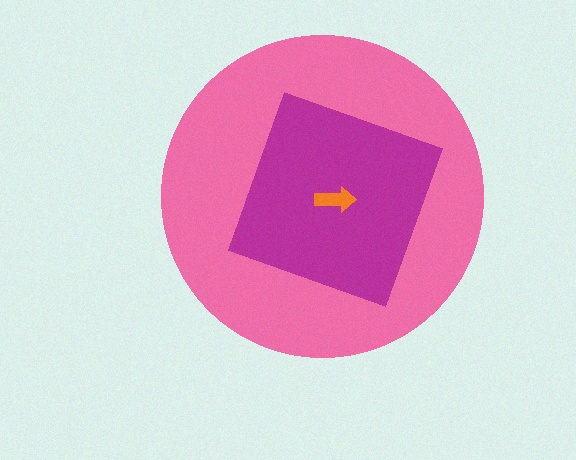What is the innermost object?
The orange arrow.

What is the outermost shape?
The pink circle.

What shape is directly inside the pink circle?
The magenta square.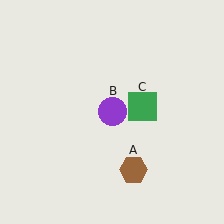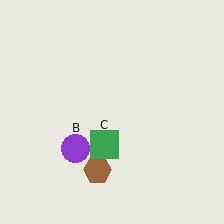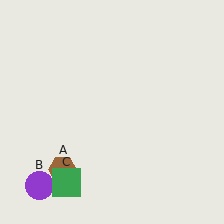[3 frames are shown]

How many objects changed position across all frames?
3 objects changed position: brown hexagon (object A), purple circle (object B), green square (object C).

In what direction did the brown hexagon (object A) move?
The brown hexagon (object A) moved left.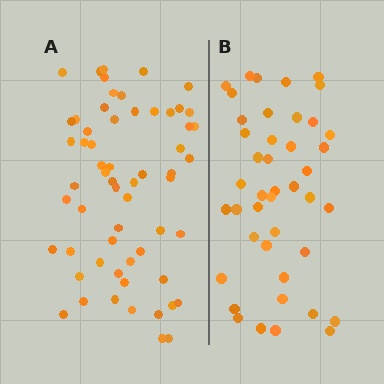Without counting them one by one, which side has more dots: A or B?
Region A (the left region) has more dots.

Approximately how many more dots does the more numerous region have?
Region A has approximately 15 more dots than region B.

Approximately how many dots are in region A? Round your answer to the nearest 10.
About 60 dots.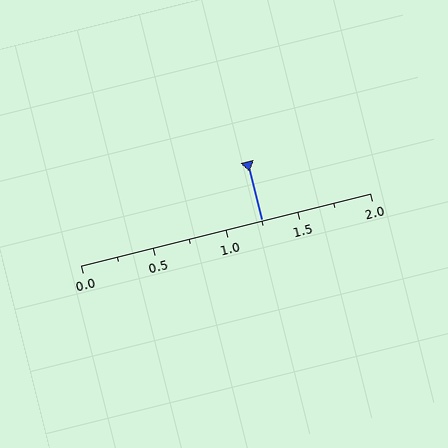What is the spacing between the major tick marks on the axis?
The major ticks are spaced 0.5 apart.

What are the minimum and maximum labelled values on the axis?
The axis runs from 0.0 to 2.0.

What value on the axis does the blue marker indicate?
The marker indicates approximately 1.25.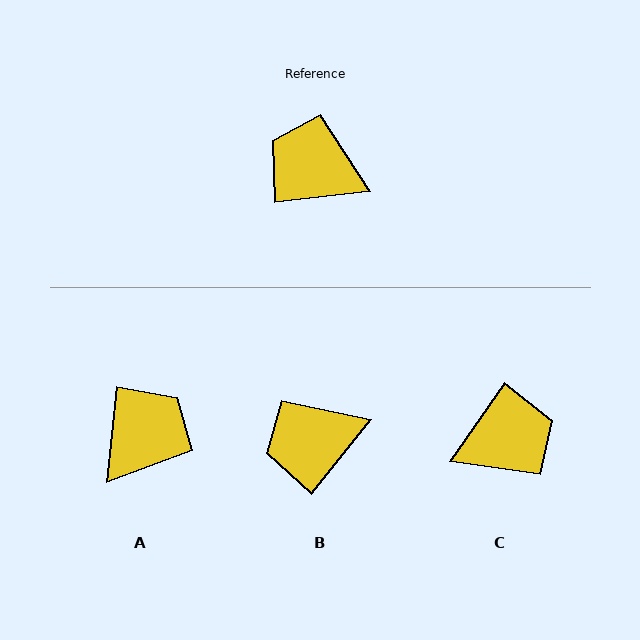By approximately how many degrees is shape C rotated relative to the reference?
Approximately 131 degrees clockwise.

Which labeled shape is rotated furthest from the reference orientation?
C, about 131 degrees away.